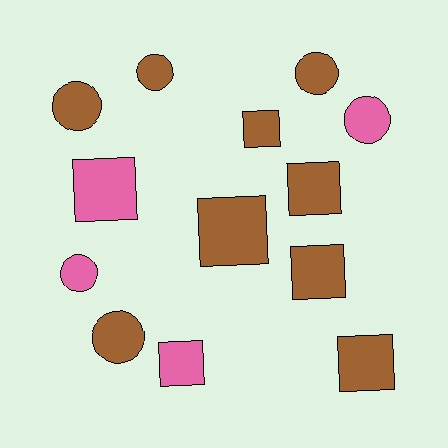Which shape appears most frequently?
Square, with 7 objects.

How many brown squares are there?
There are 5 brown squares.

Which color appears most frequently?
Brown, with 9 objects.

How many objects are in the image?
There are 13 objects.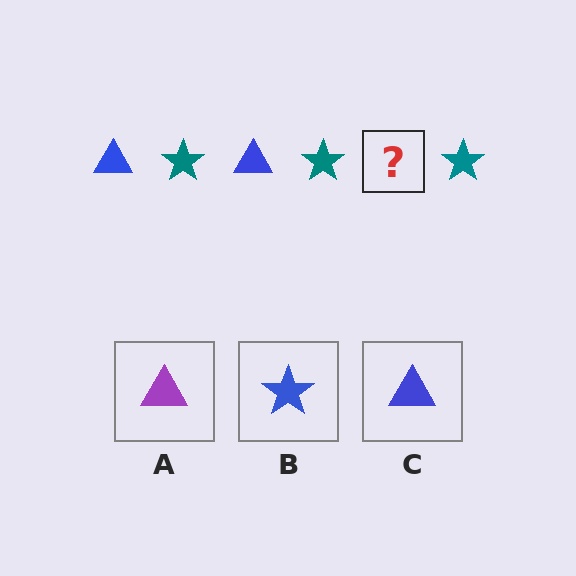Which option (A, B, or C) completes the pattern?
C.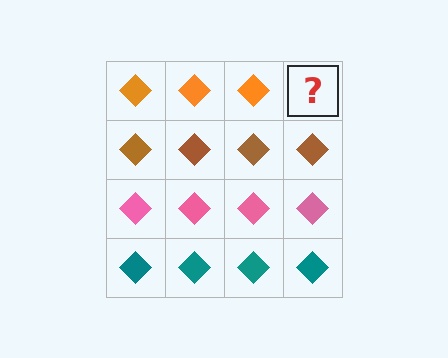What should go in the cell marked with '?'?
The missing cell should contain an orange diamond.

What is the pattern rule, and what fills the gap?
The rule is that each row has a consistent color. The gap should be filled with an orange diamond.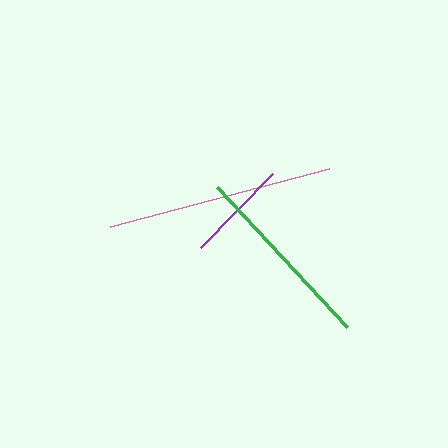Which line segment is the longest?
The pink line is the longest at approximately 227 pixels.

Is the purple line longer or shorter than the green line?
The green line is longer than the purple line.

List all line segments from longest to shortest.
From longest to shortest: pink, green, purple.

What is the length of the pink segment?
The pink segment is approximately 227 pixels long.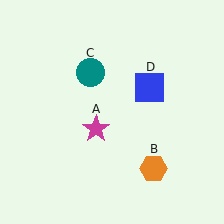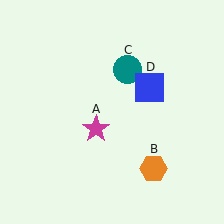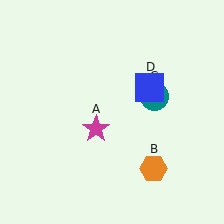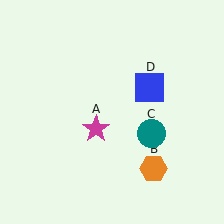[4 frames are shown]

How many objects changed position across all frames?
1 object changed position: teal circle (object C).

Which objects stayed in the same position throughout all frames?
Magenta star (object A) and orange hexagon (object B) and blue square (object D) remained stationary.